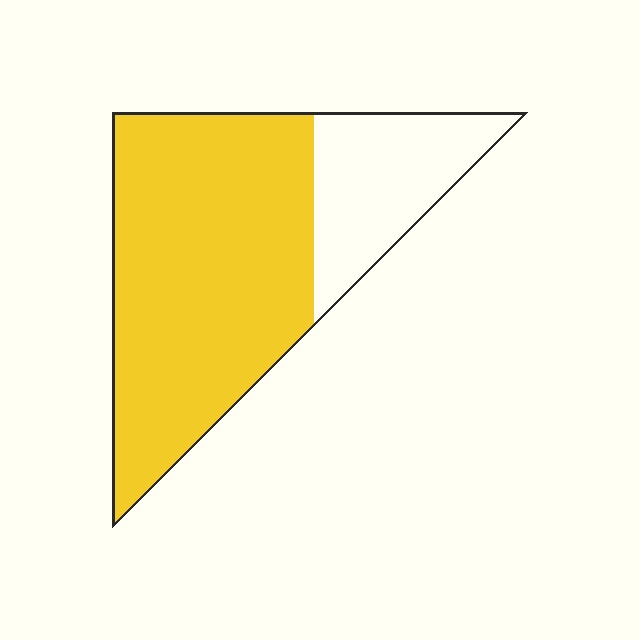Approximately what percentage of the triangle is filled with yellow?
Approximately 75%.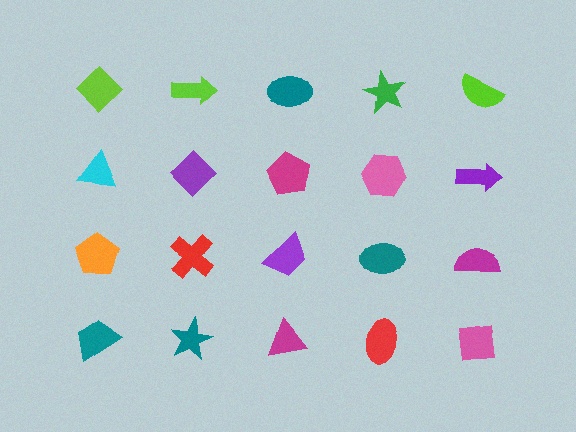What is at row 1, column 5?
A lime semicircle.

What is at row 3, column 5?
A magenta semicircle.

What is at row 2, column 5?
A purple arrow.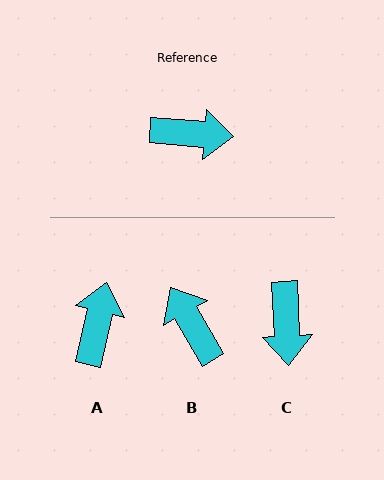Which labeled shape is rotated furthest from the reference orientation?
B, about 124 degrees away.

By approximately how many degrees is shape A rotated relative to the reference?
Approximately 81 degrees counter-clockwise.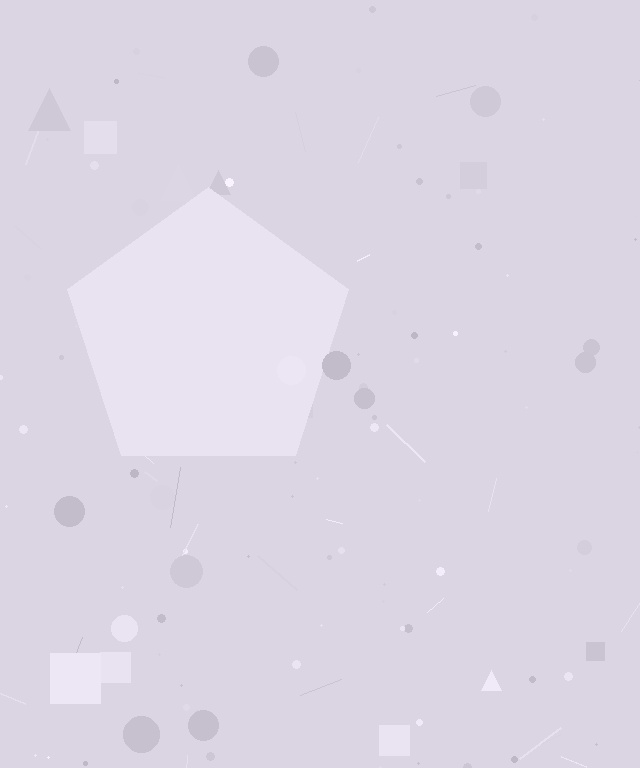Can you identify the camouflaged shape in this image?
The camouflaged shape is a pentagon.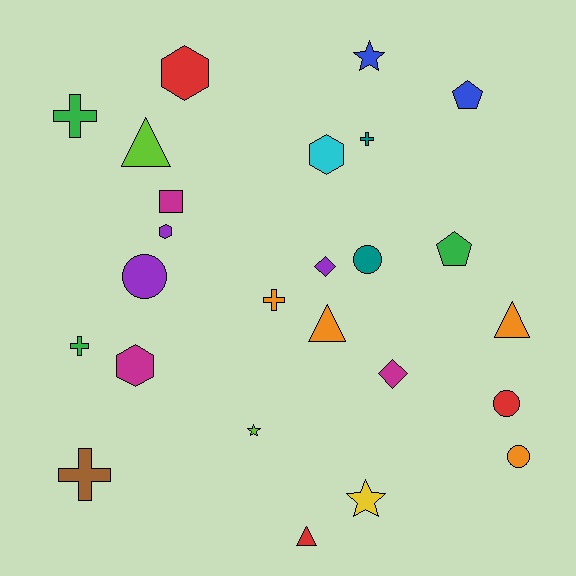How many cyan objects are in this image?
There is 1 cyan object.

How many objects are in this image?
There are 25 objects.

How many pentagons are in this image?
There are 2 pentagons.